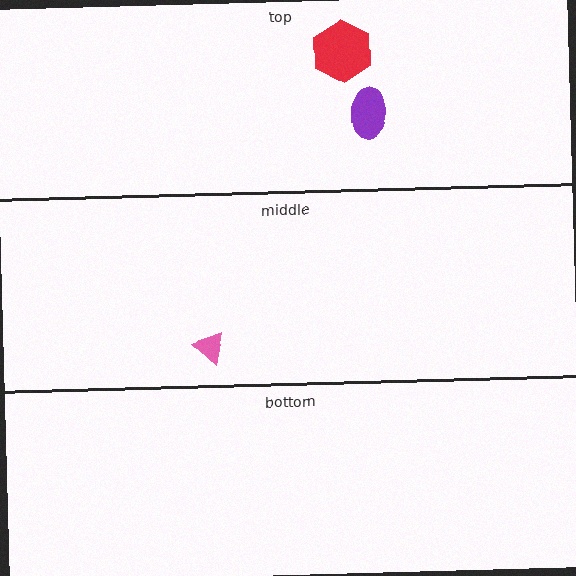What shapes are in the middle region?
The pink triangle.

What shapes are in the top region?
The red hexagon, the purple ellipse.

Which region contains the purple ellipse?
The top region.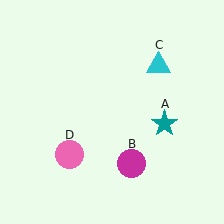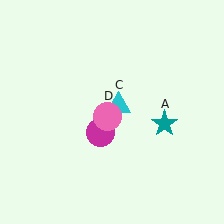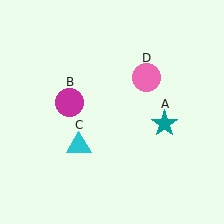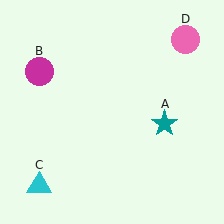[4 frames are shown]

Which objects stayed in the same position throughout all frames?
Teal star (object A) remained stationary.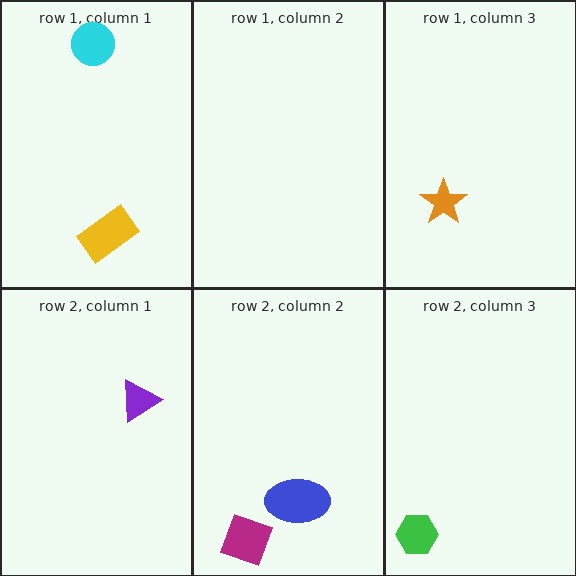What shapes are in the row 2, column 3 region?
The green hexagon.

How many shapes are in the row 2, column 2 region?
2.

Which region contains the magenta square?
The row 2, column 2 region.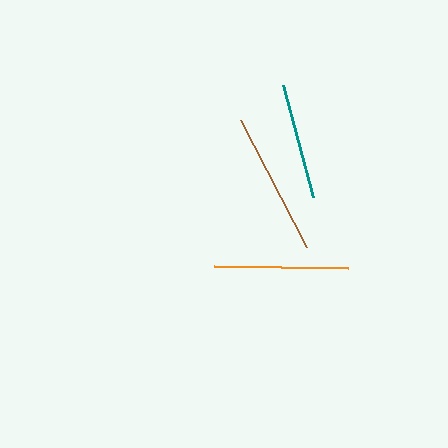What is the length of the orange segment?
The orange segment is approximately 133 pixels long.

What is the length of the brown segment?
The brown segment is approximately 143 pixels long.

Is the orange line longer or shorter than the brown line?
The brown line is longer than the orange line.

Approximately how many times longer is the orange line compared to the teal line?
The orange line is approximately 1.1 times the length of the teal line.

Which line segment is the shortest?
The teal line is the shortest at approximately 116 pixels.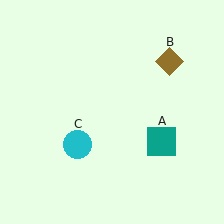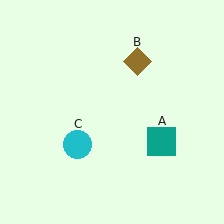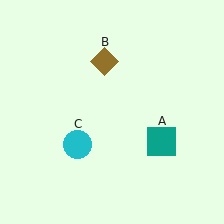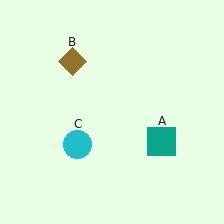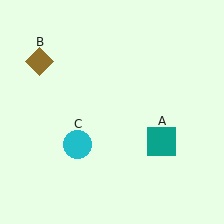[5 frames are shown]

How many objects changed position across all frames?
1 object changed position: brown diamond (object B).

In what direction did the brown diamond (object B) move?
The brown diamond (object B) moved left.